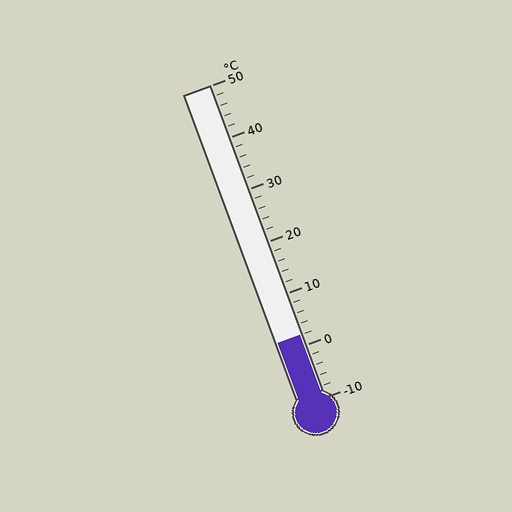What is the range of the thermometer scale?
The thermometer scale ranges from -10°C to 50°C.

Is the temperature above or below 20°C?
The temperature is below 20°C.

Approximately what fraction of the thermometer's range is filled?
The thermometer is filled to approximately 20% of its range.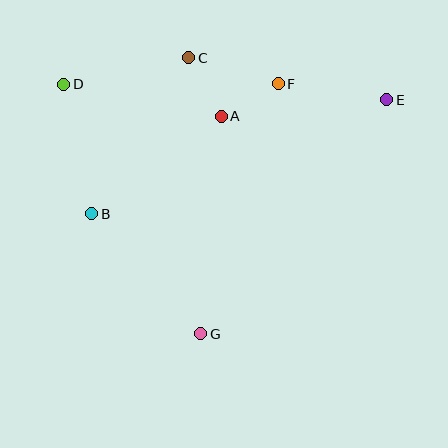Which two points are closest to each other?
Points A and F are closest to each other.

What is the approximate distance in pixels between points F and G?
The distance between F and G is approximately 262 pixels.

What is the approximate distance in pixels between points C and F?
The distance between C and F is approximately 93 pixels.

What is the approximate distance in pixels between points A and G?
The distance between A and G is approximately 218 pixels.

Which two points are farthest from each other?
Points D and E are farthest from each other.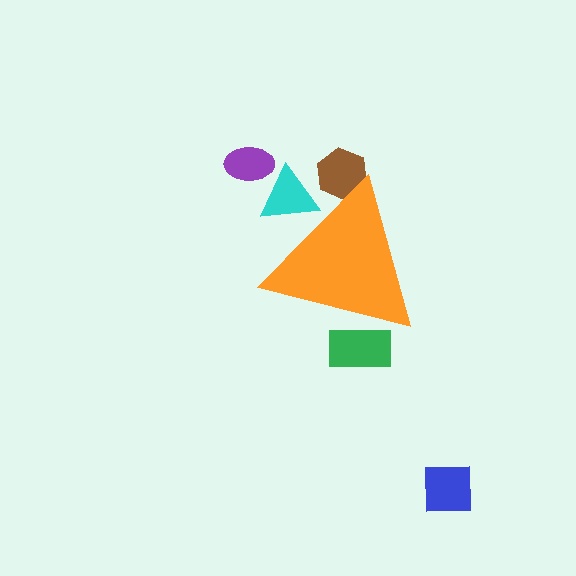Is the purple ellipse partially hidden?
No, the purple ellipse is fully visible.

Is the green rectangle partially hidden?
Yes, the green rectangle is partially hidden behind the orange triangle.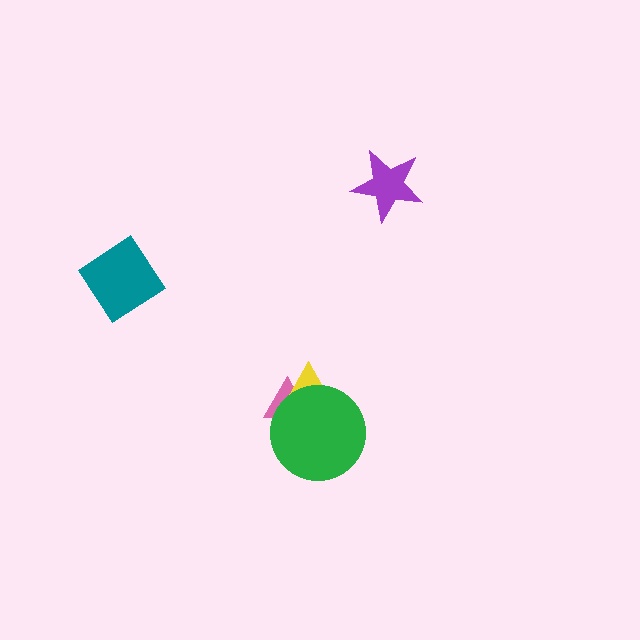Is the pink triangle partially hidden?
Yes, it is partially covered by another shape.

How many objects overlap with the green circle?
2 objects overlap with the green circle.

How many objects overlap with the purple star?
0 objects overlap with the purple star.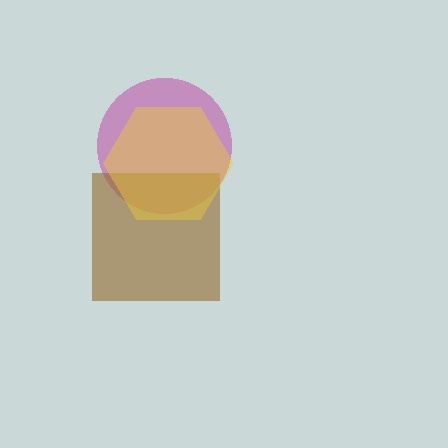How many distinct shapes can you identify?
There are 3 distinct shapes: a magenta circle, a brown square, a yellow hexagon.